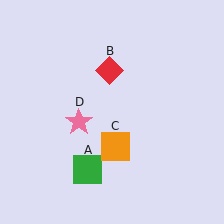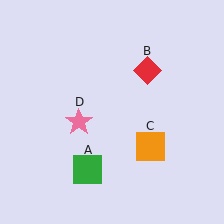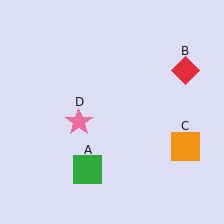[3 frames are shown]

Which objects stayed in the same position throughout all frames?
Green square (object A) and pink star (object D) remained stationary.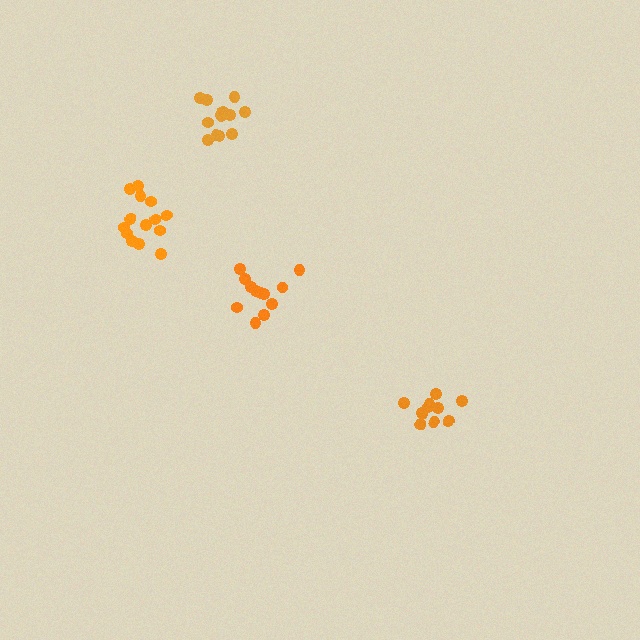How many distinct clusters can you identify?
There are 4 distinct clusters.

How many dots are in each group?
Group 1: 12 dots, Group 2: 12 dots, Group 3: 11 dots, Group 4: 14 dots (49 total).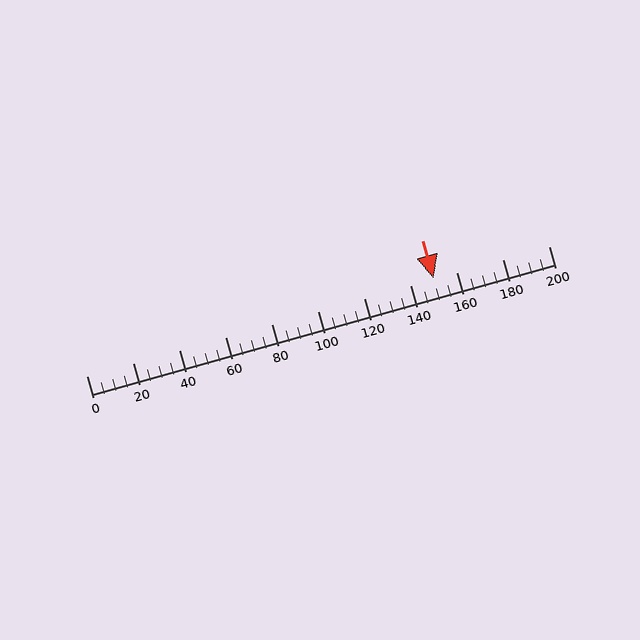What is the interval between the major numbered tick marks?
The major tick marks are spaced 20 units apart.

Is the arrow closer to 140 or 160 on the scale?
The arrow is closer to 160.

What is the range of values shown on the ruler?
The ruler shows values from 0 to 200.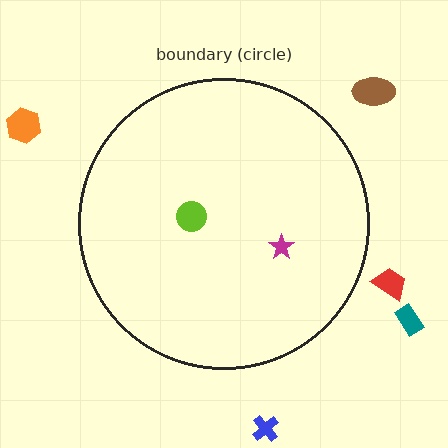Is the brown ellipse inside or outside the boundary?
Outside.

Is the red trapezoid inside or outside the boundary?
Outside.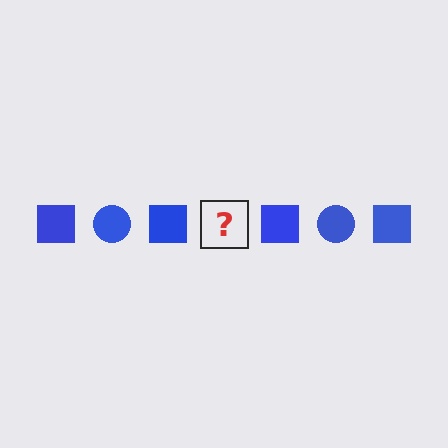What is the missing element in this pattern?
The missing element is a blue circle.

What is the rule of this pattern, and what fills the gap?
The rule is that the pattern cycles through square, circle shapes in blue. The gap should be filled with a blue circle.